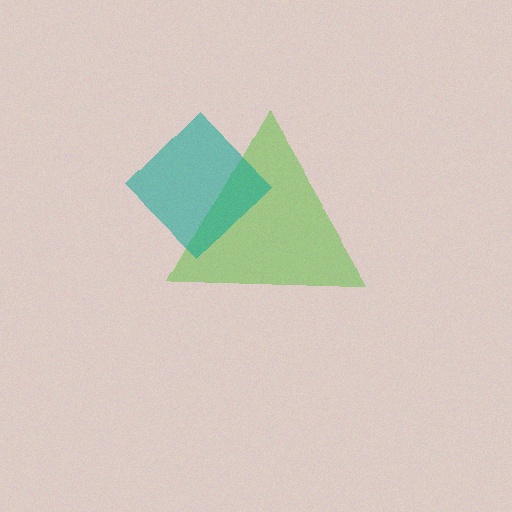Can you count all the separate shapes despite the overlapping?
Yes, there are 2 separate shapes.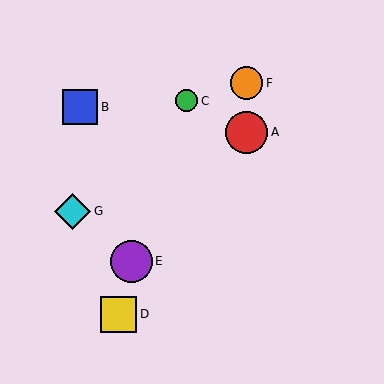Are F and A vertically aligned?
Yes, both are at x≈246.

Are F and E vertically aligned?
No, F is at x≈246 and E is at x≈131.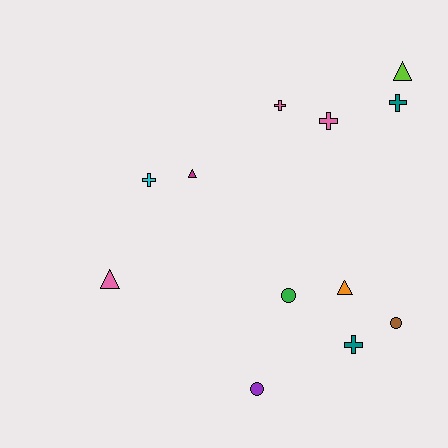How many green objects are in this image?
There is 1 green object.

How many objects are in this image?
There are 12 objects.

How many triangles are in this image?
There are 4 triangles.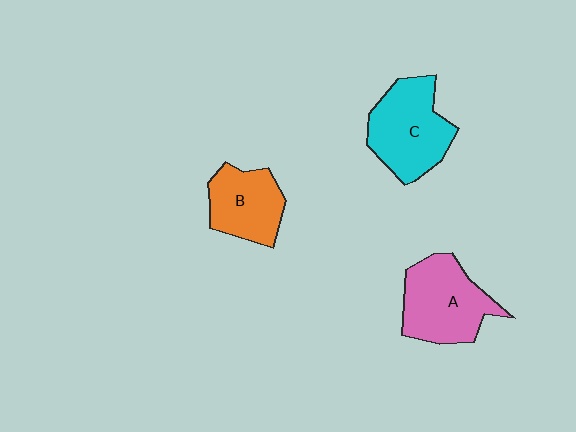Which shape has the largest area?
Shape C (cyan).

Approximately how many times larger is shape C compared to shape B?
Approximately 1.3 times.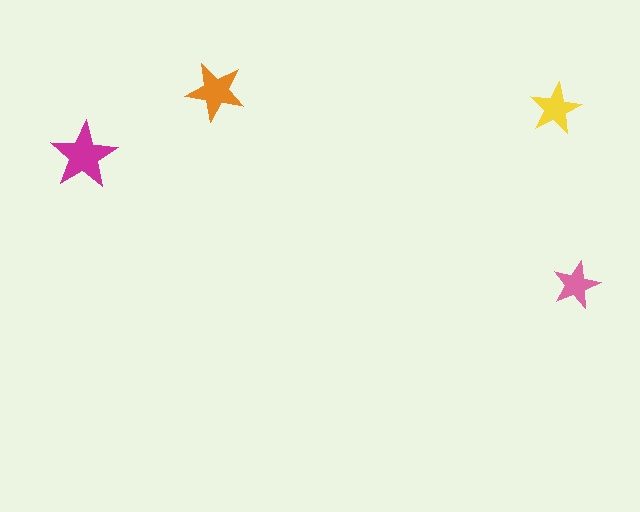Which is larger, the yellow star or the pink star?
The yellow one.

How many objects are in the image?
There are 4 objects in the image.